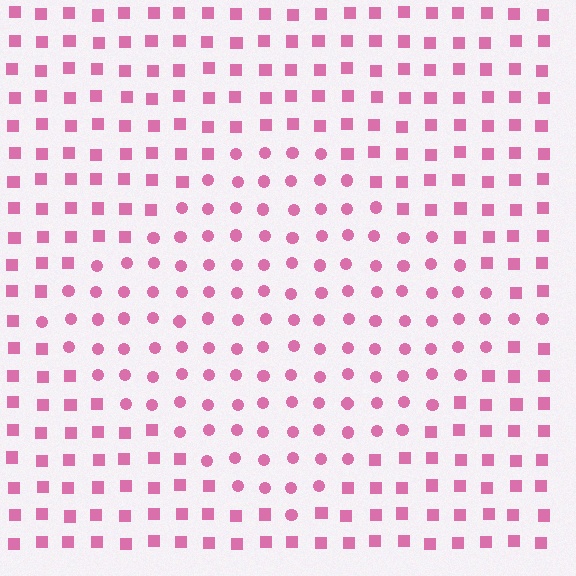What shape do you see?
I see a diamond.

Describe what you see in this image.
The image is filled with small pink elements arranged in a uniform grid. A diamond-shaped region contains circles, while the surrounding area contains squares. The boundary is defined purely by the change in element shape.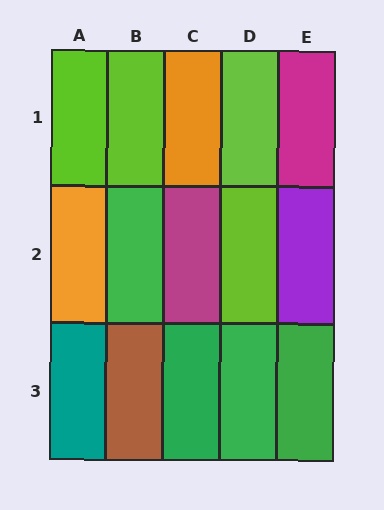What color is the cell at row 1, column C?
Orange.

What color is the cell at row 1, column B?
Lime.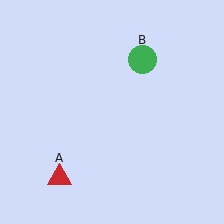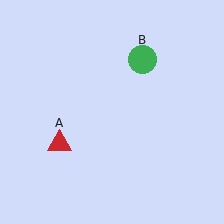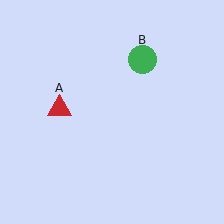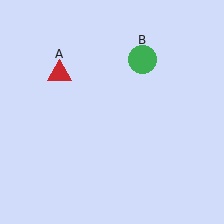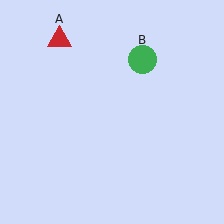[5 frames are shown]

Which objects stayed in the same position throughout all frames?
Green circle (object B) remained stationary.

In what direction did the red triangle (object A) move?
The red triangle (object A) moved up.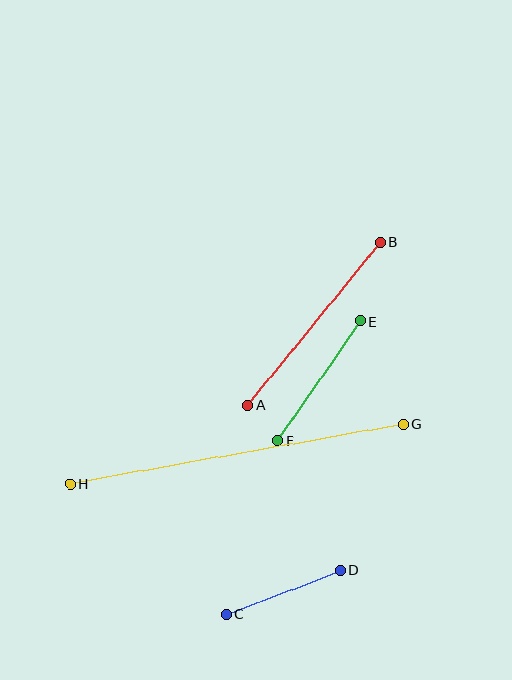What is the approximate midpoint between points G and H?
The midpoint is at approximately (237, 454) pixels.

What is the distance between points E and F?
The distance is approximately 146 pixels.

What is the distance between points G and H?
The distance is approximately 338 pixels.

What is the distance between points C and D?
The distance is approximately 121 pixels.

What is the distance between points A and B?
The distance is approximately 210 pixels.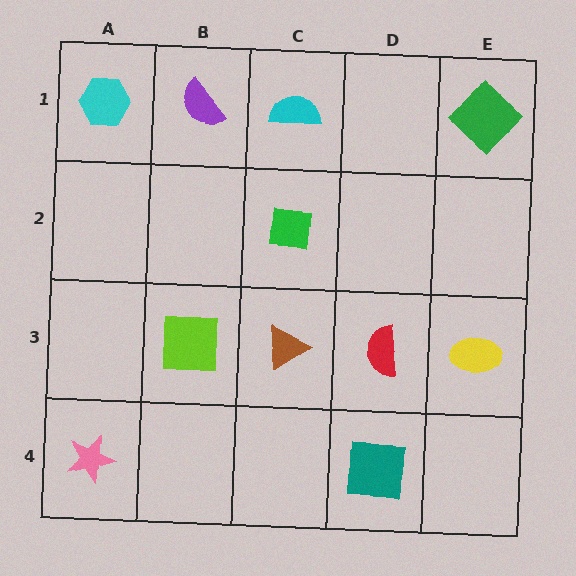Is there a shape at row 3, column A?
No, that cell is empty.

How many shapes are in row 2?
1 shape.